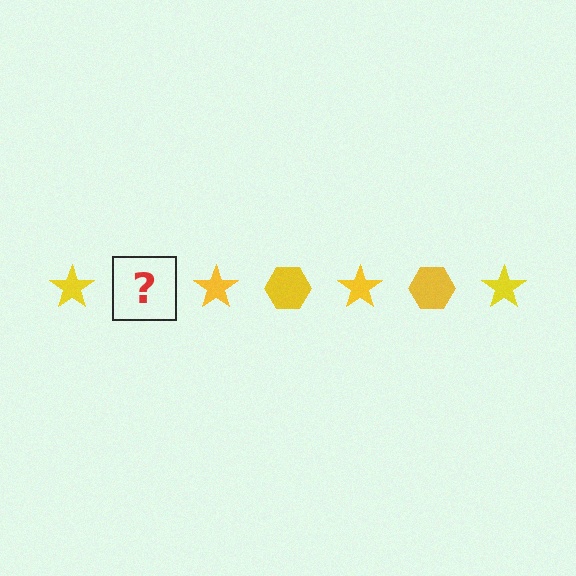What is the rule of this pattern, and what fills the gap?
The rule is that the pattern cycles through star, hexagon shapes in yellow. The gap should be filled with a yellow hexagon.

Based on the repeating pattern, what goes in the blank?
The blank should be a yellow hexagon.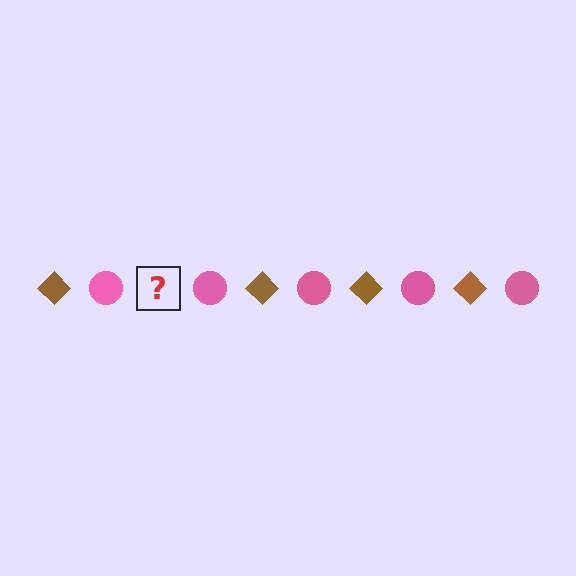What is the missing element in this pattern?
The missing element is a brown diamond.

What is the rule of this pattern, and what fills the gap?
The rule is that the pattern alternates between brown diamond and pink circle. The gap should be filled with a brown diamond.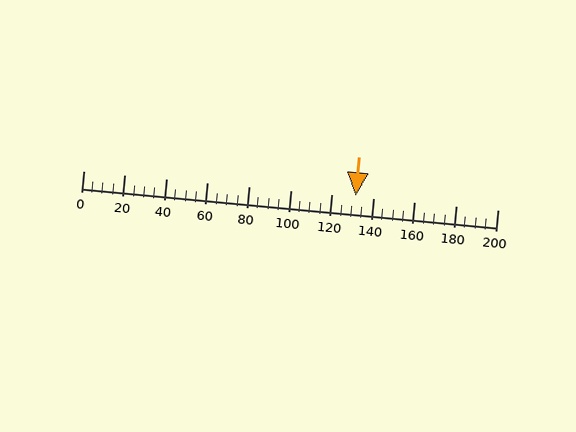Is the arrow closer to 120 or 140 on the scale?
The arrow is closer to 140.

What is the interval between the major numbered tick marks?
The major tick marks are spaced 20 units apart.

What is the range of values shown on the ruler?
The ruler shows values from 0 to 200.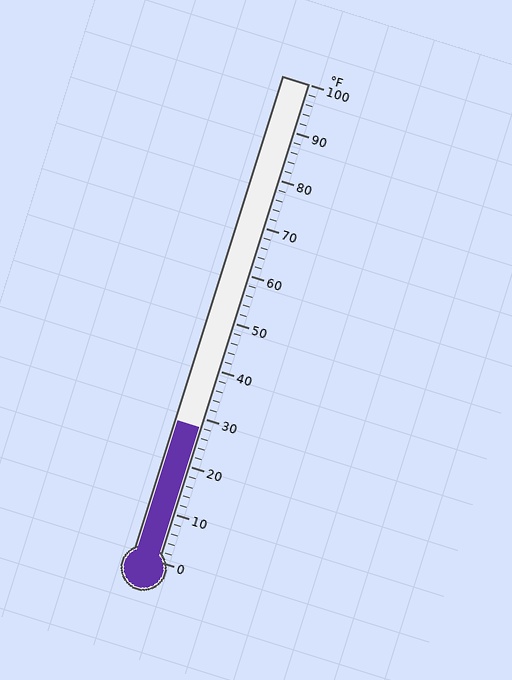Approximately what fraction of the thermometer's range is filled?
The thermometer is filled to approximately 30% of its range.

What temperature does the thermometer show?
The thermometer shows approximately 28°F.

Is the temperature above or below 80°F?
The temperature is below 80°F.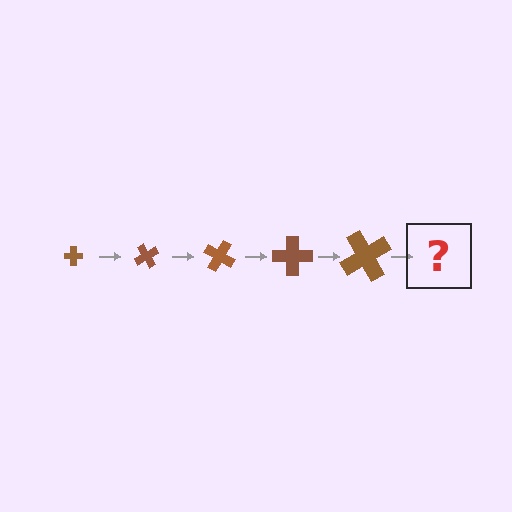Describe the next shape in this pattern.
It should be a cross, larger than the previous one and rotated 300 degrees from the start.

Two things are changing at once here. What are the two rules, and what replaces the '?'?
The two rules are that the cross grows larger each step and it rotates 60 degrees each step. The '?' should be a cross, larger than the previous one and rotated 300 degrees from the start.